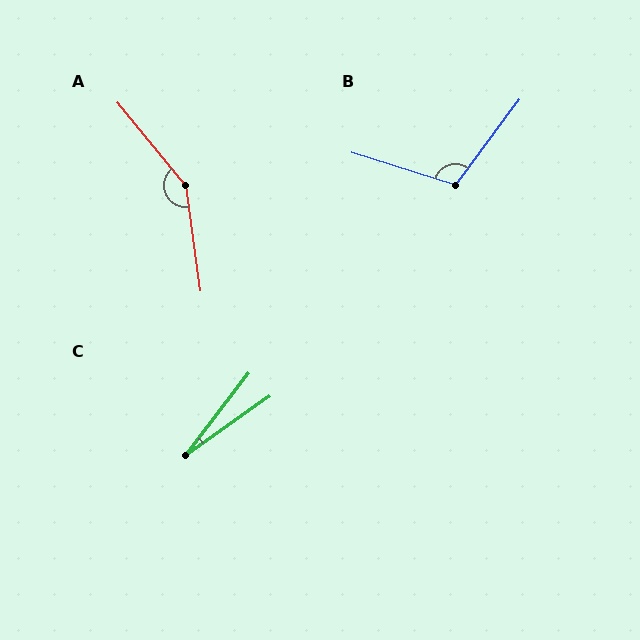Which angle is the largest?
A, at approximately 148 degrees.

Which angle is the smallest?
C, at approximately 17 degrees.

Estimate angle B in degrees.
Approximately 109 degrees.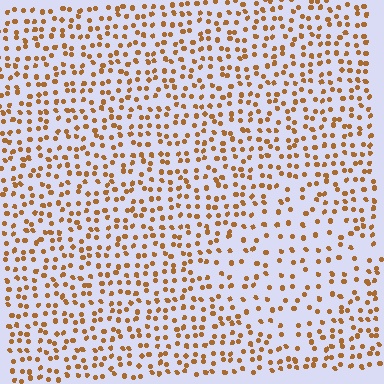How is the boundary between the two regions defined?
The boundary is defined by a change in element density (approximately 1.8x ratio). All elements are the same color, size, and shape.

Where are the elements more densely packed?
The elements are more densely packed outside the diamond boundary.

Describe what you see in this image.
The image contains small brown elements arranged at two different densities. A diamond-shaped region is visible where the elements are less densely packed than the surrounding area.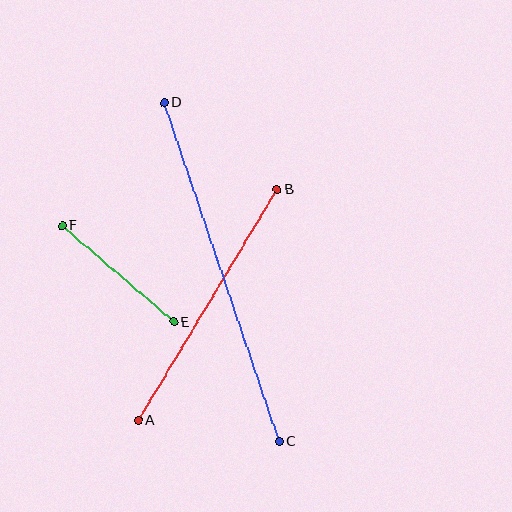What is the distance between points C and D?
The distance is approximately 358 pixels.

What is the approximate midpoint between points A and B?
The midpoint is at approximately (208, 305) pixels.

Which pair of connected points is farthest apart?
Points C and D are farthest apart.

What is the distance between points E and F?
The distance is approximately 148 pixels.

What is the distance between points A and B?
The distance is approximately 269 pixels.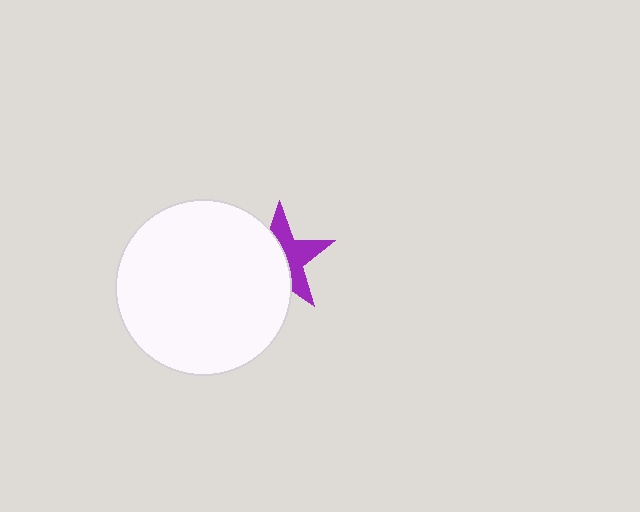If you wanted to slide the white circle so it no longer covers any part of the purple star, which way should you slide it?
Slide it left — that is the most direct way to separate the two shapes.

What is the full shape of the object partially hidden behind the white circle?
The partially hidden object is a purple star.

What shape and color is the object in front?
The object in front is a white circle.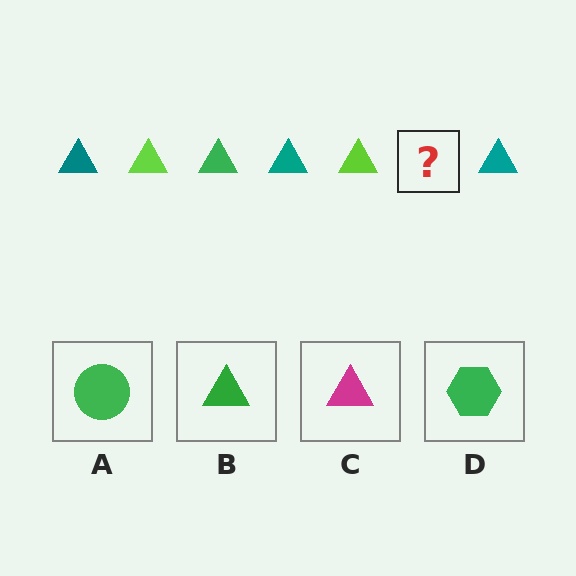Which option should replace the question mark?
Option B.